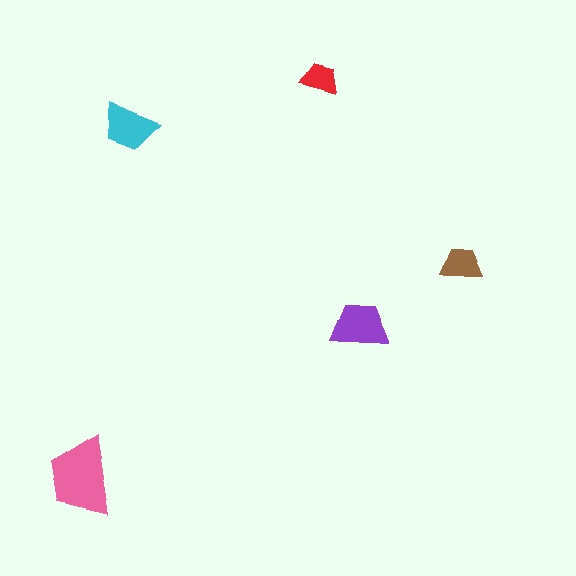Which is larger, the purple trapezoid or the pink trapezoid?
The pink one.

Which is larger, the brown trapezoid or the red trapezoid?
The brown one.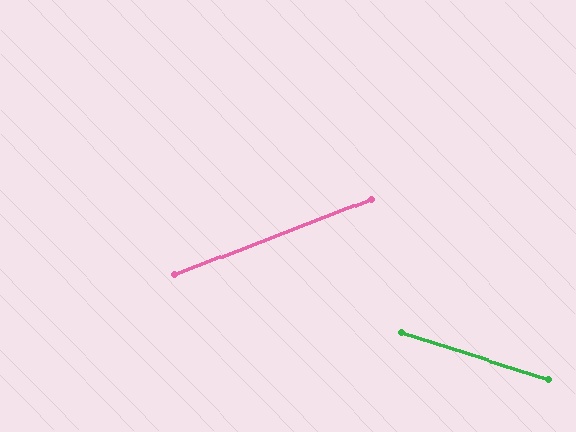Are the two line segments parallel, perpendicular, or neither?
Neither parallel nor perpendicular — they differ by about 38°.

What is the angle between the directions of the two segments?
Approximately 38 degrees.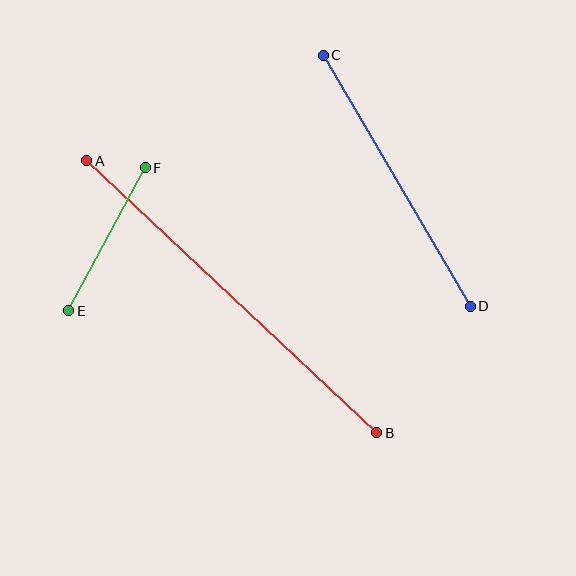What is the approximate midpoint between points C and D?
The midpoint is at approximately (397, 181) pixels.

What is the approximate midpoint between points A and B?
The midpoint is at approximately (232, 297) pixels.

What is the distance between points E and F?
The distance is approximately 162 pixels.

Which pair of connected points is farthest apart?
Points A and B are farthest apart.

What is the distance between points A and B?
The distance is approximately 398 pixels.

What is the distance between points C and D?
The distance is approximately 291 pixels.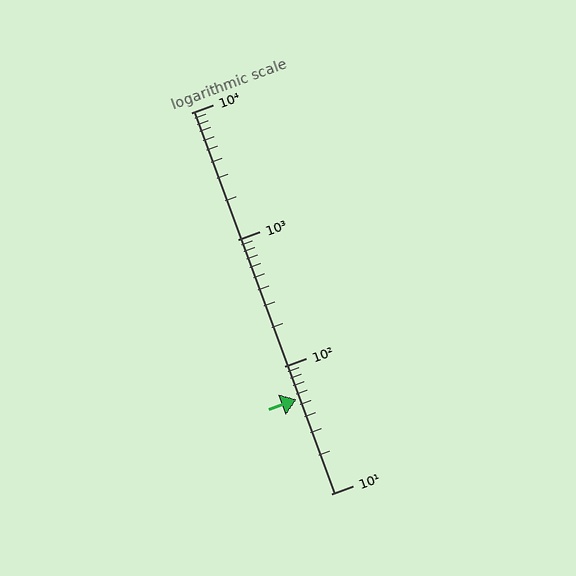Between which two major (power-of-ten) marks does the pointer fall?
The pointer is between 10 and 100.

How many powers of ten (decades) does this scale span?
The scale spans 3 decades, from 10 to 10000.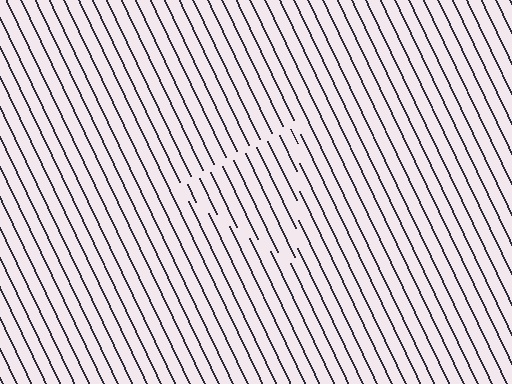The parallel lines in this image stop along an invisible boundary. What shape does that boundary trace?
An illusory triangle. The interior of the shape contains the same grating, shifted by half a period — the contour is defined by the phase discontinuity where line-ends from the inner and outer gratings abut.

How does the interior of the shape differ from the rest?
The interior of the shape contains the same grating, shifted by half a period — the contour is defined by the phase discontinuity where line-ends from the inner and outer gratings abut.